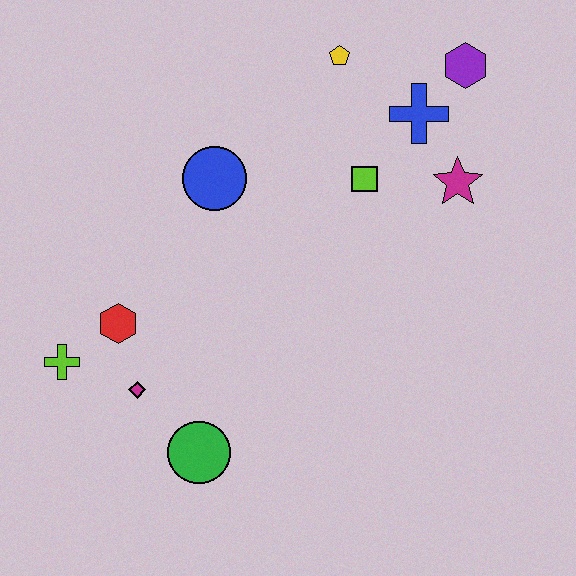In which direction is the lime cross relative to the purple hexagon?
The lime cross is to the left of the purple hexagon.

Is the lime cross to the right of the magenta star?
No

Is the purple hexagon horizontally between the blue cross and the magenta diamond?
No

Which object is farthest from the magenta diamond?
The purple hexagon is farthest from the magenta diamond.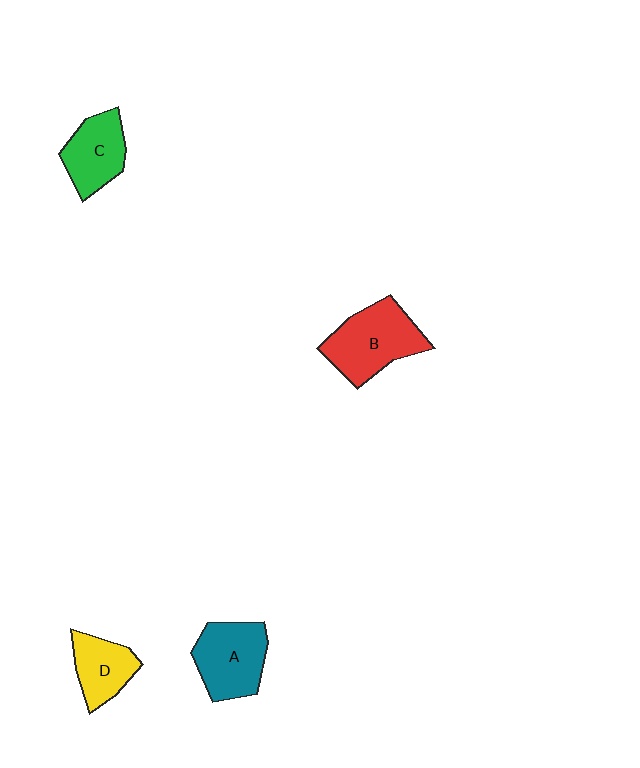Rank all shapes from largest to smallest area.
From largest to smallest: B (red), A (teal), C (green), D (yellow).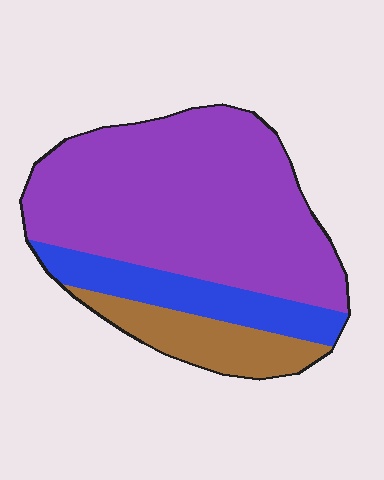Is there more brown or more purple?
Purple.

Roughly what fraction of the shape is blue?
Blue covers 17% of the shape.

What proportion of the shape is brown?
Brown takes up less than a quarter of the shape.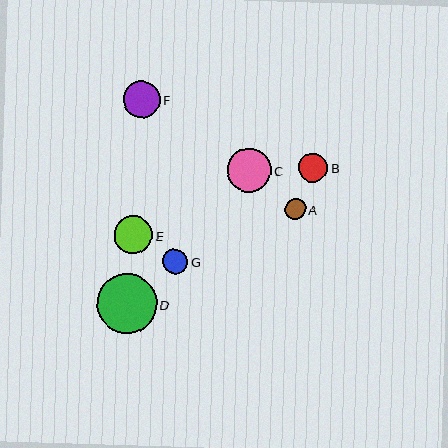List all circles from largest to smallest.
From largest to smallest: D, C, E, F, B, G, A.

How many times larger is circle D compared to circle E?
Circle D is approximately 1.6 times the size of circle E.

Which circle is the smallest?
Circle A is the smallest with a size of approximately 21 pixels.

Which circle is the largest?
Circle D is the largest with a size of approximately 60 pixels.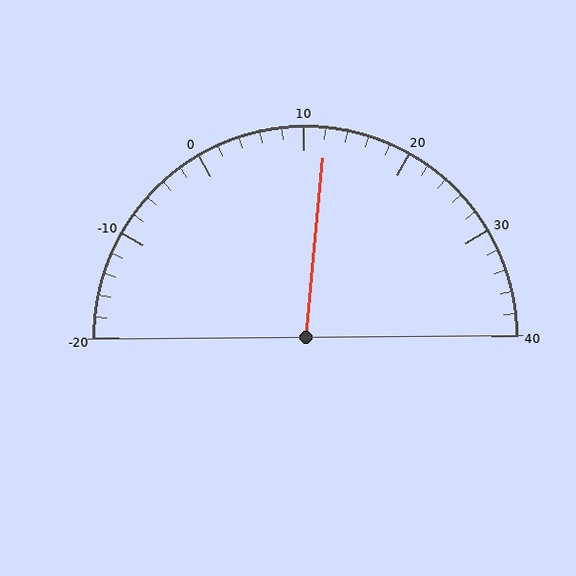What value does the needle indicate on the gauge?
The needle indicates approximately 12.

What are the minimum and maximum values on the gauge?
The gauge ranges from -20 to 40.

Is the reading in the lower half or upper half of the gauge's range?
The reading is in the upper half of the range (-20 to 40).